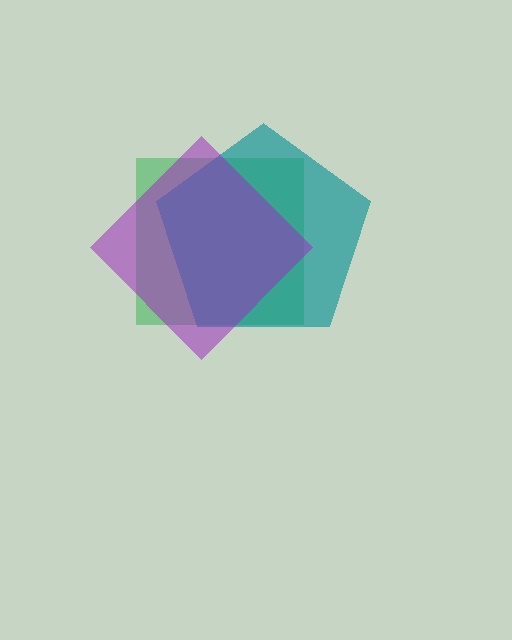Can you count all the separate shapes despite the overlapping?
Yes, there are 3 separate shapes.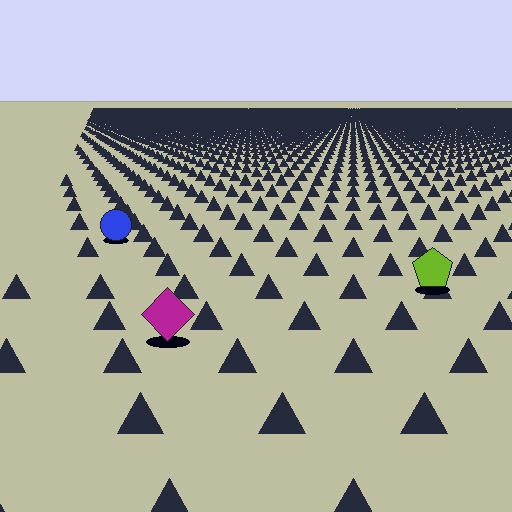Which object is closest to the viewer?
The magenta diamond is closest. The texture marks near it are larger and more spread out.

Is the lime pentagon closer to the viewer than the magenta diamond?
No. The magenta diamond is closer — you can tell from the texture gradient: the ground texture is coarser near it.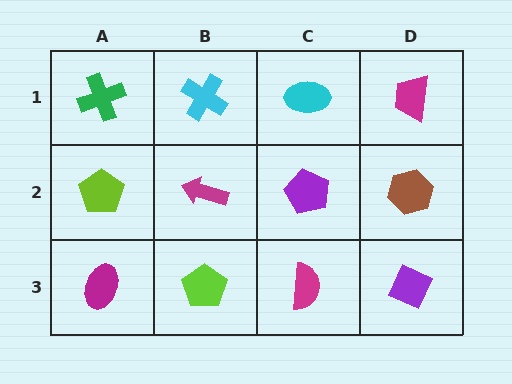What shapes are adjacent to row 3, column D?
A brown hexagon (row 2, column D), a magenta semicircle (row 3, column C).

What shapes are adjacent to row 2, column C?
A cyan ellipse (row 1, column C), a magenta semicircle (row 3, column C), a magenta arrow (row 2, column B), a brown hexagon (row 2, column D).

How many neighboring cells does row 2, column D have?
3.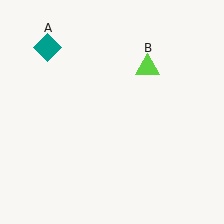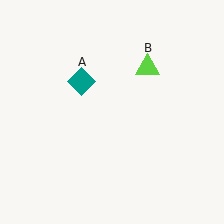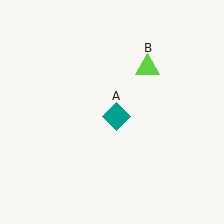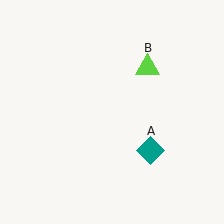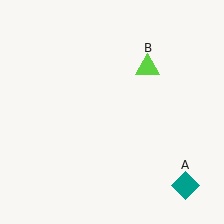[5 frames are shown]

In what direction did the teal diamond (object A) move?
The teal diamond (object A) moved down and to the right.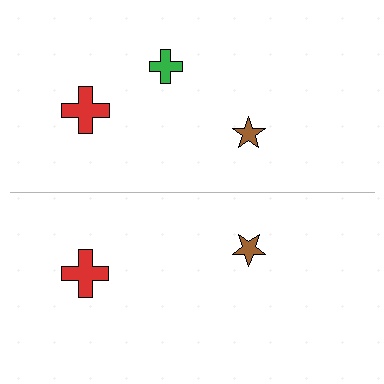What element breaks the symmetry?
A green cross is missing from the bottom side.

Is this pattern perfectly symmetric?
No, the pattern is not perfectly symmetric. A green cross is missing from the bottom side.